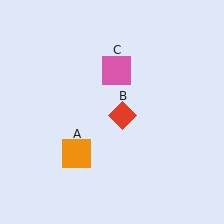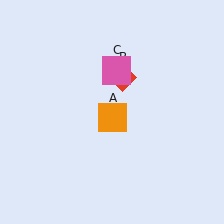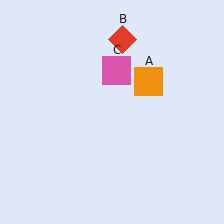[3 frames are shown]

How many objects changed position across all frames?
2 objects changed position: orange square (object A), red diamond (object B).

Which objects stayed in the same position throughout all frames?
Pink square (object C) remained stationary.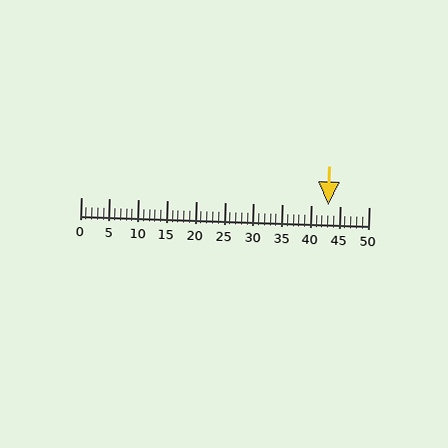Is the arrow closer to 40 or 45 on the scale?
The arrow is closer to 45.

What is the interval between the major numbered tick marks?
The major tick marks are spaced 5 units apart.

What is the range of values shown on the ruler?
The ruler shows values from 0 to 50.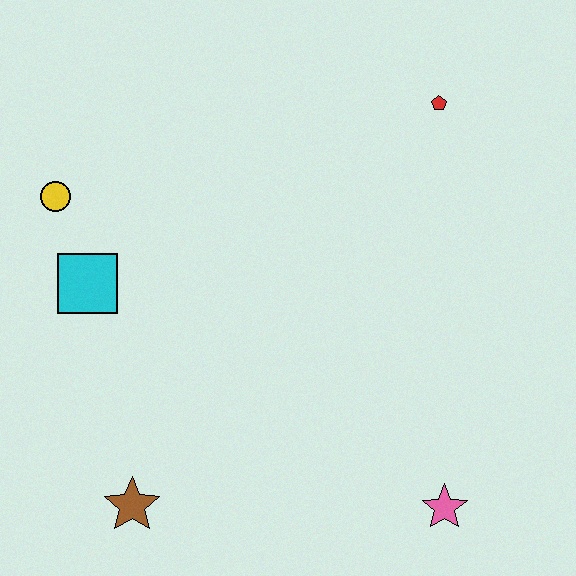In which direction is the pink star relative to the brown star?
The pink star is to the right of the brown star.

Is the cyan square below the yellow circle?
Yes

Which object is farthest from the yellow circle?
The pink star is farthest from the yellow circle.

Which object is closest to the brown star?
The cyan square is closest to the brown star.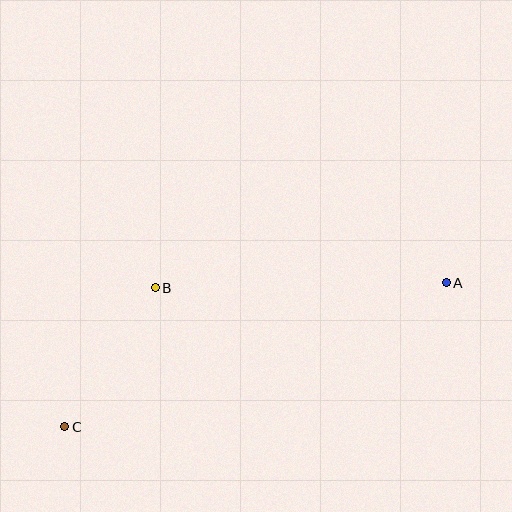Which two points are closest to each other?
Points B and C are closest to each other.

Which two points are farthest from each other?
Points A and C are farthest from each other.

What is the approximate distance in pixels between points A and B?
The distance between A and B is approximately 291 pixels.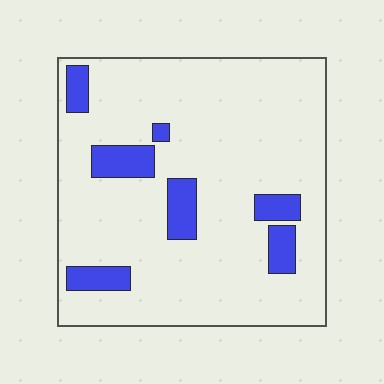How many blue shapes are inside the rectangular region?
7.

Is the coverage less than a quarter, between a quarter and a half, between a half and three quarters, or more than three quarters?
Less than a quarter.